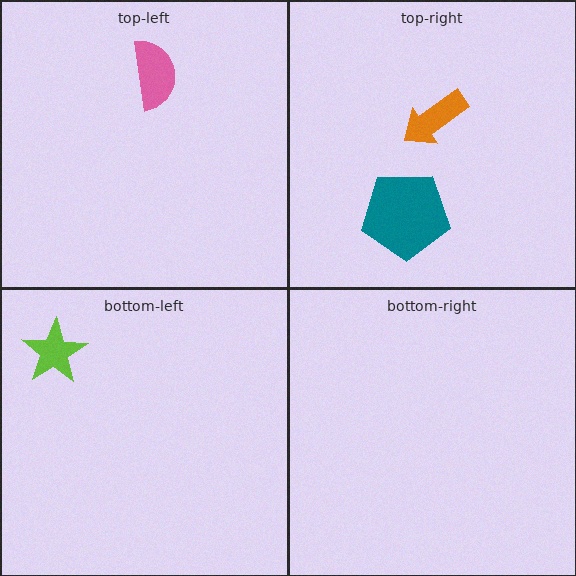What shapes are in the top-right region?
The orange arrow, the teal pentagon.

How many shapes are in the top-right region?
2.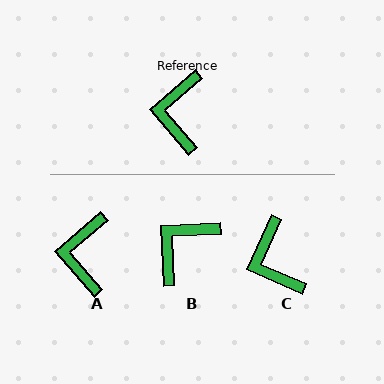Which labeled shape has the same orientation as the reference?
A.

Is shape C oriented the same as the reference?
No, it is off by about 25 degrees.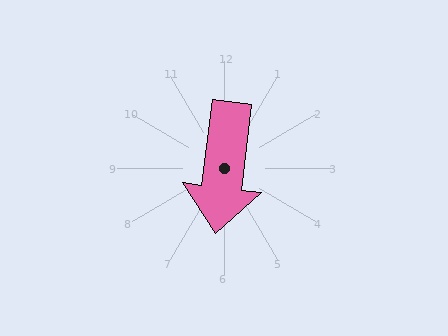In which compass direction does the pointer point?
South.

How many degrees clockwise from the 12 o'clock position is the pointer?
Approximately 187 degrees.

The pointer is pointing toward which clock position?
Roughly 6 o'clock.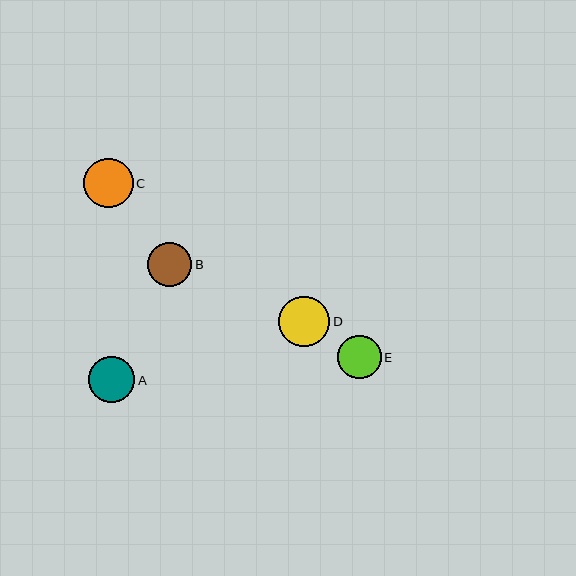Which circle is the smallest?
Circle E is the smallest with a size of approximately 44 pixels.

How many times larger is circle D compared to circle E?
Circle D is approximately 1.2 times the size of circle E.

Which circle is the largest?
Circle D is the largest with a size of approximately 51 pixels.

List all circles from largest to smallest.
From largest to smallest: D, C, A, B, E.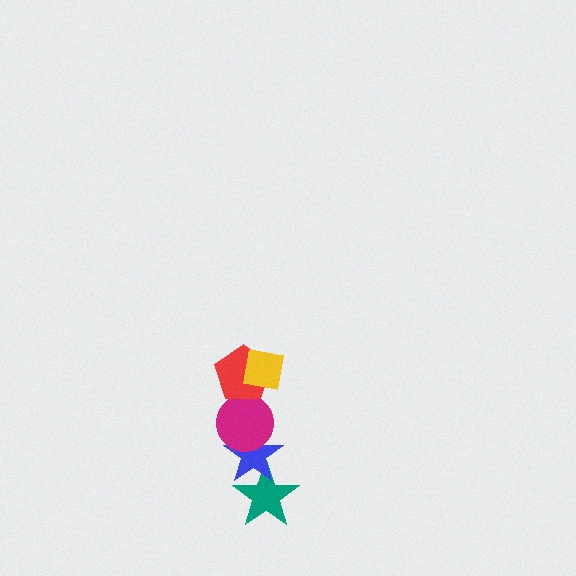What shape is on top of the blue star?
The magenta circle is on top of the blue star.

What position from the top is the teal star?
The teal star is 5th from the top.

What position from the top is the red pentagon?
The red pentagon is 2nd from the top.